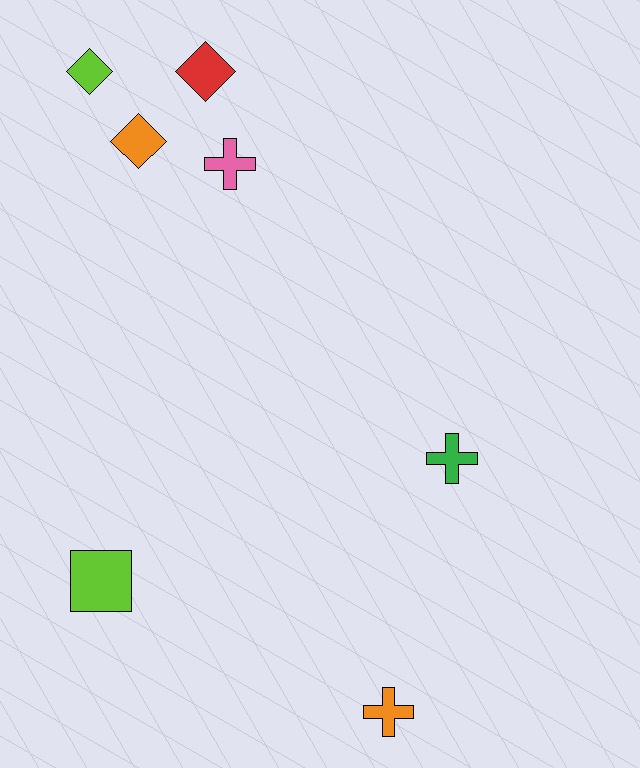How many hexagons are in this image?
There are no hexagons.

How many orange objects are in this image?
There are 2 orange objects.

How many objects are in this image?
There are 7 objects.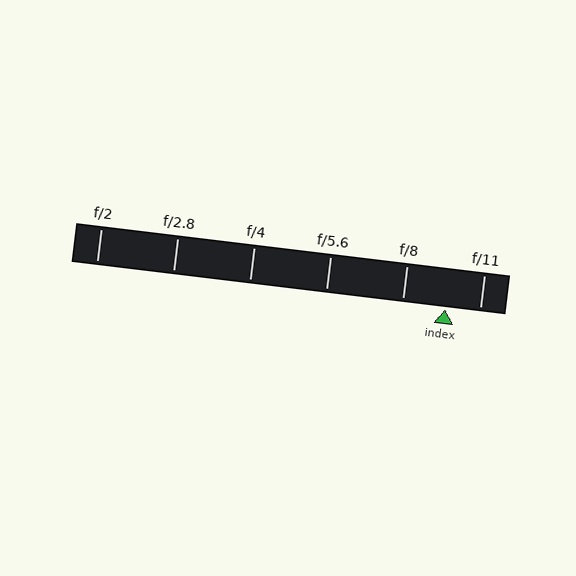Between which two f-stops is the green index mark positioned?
The index mark is between f/8 and f/11.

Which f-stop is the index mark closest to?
The index mark is closest to f/11.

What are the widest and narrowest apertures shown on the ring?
The widest aperture shown is f/2 and the narrowest is f/11.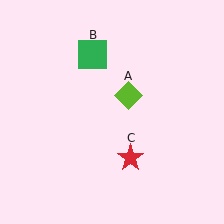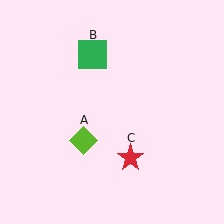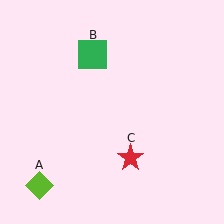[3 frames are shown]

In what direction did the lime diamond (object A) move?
The lime diamond (object A) moved down and to the left.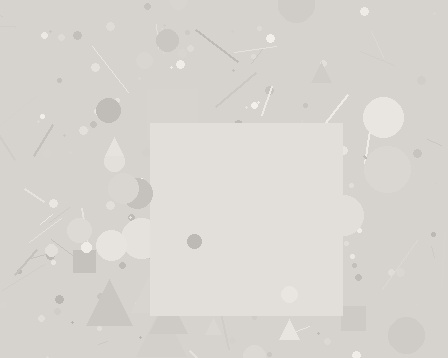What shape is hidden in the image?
A square is hidden in the image.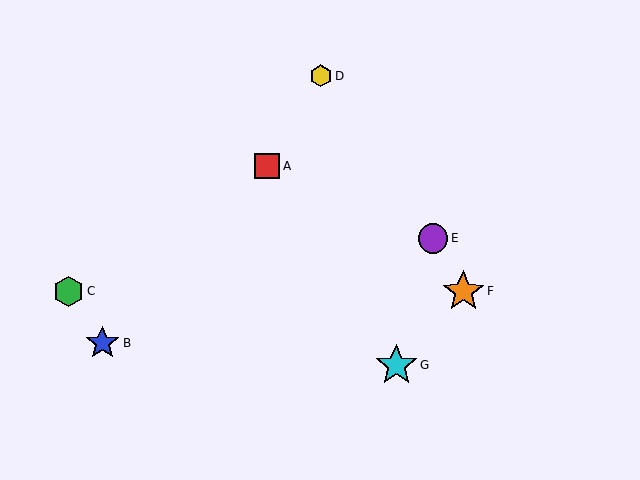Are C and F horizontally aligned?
Yes, both are at y≈291.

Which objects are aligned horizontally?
Objects C, F are aligned horizontally.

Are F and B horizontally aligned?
No, F is at y≈291 and B is at y≈343.